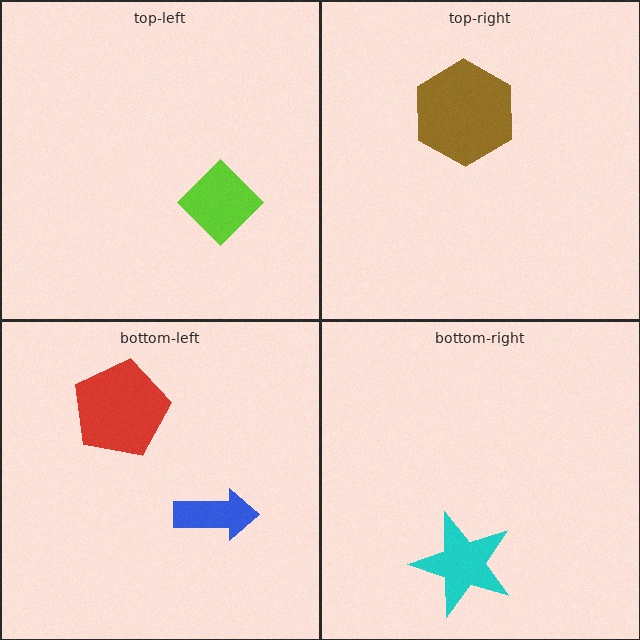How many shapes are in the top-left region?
1.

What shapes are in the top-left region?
The lime diamond.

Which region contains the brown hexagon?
The top-right region.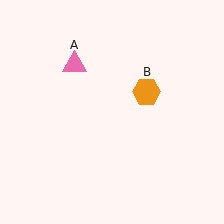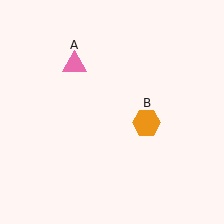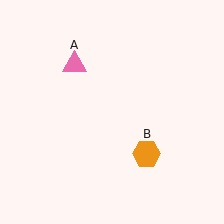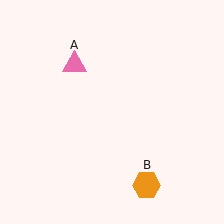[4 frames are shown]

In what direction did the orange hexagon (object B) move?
The orange hexagon (object B) moved down.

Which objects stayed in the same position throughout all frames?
Pink triangle (object A) remained stationary.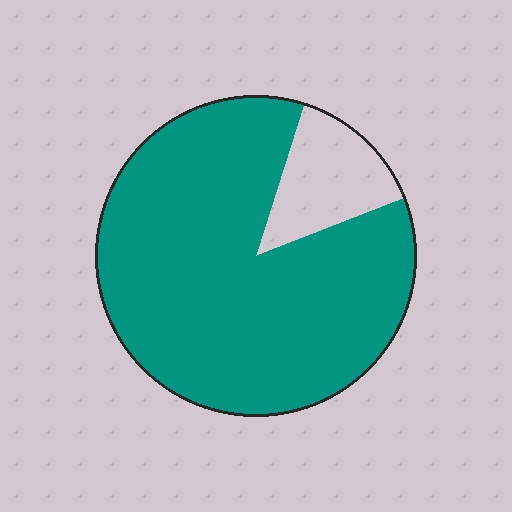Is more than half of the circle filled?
Yes.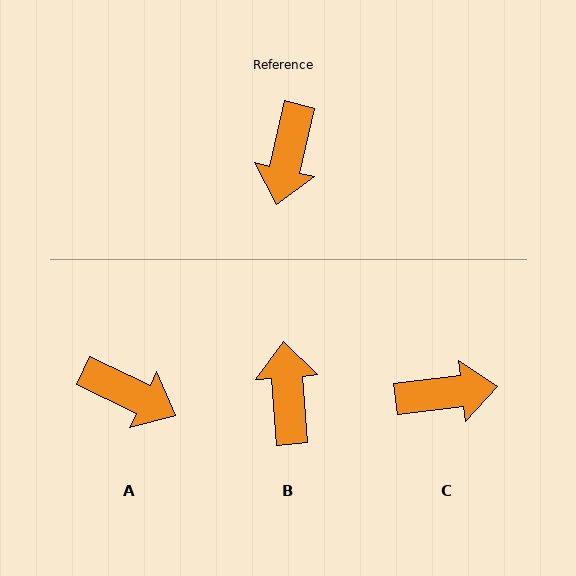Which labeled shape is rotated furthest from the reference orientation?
B, about 162 degrees away.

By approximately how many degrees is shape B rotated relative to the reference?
Approximately 162 degrees clockwise.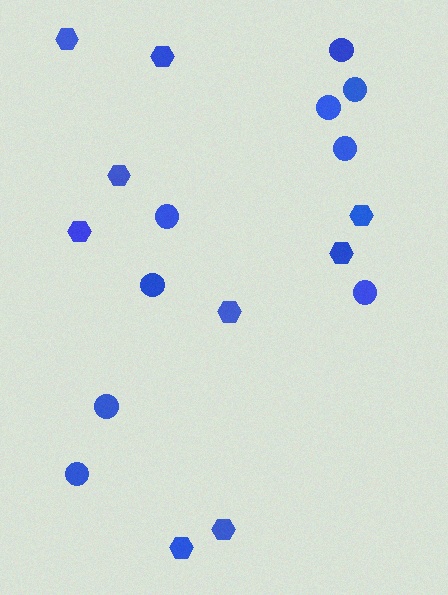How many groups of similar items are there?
There are 2 groups: one group of circles (9) and one group of hexagons (9).